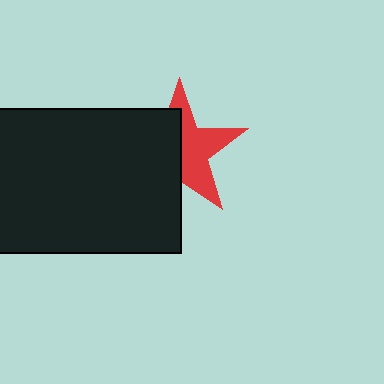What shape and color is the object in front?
The object in front is a black rectangle.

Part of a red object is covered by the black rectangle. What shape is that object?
It is a star.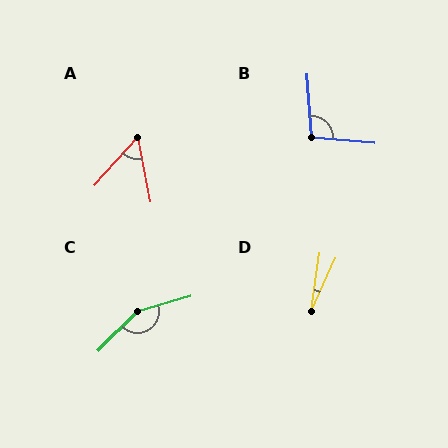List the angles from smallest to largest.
D (16°), A (53°), B (99°), C (151°).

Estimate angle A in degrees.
Approximately 53 degrees.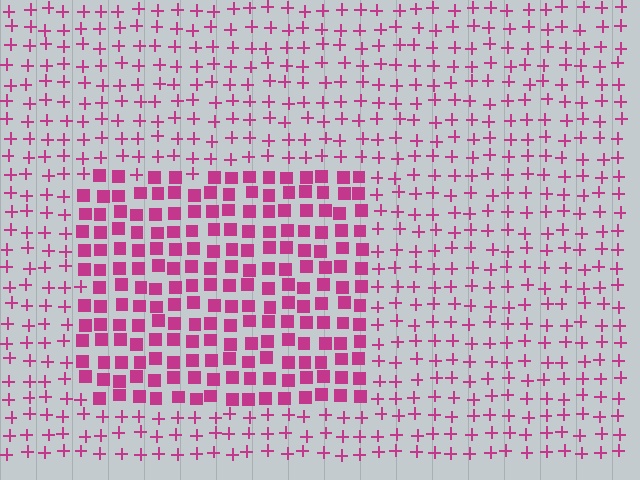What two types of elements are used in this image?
The image uses squares inside the rectangle region and plus signs outside it.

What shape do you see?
I see a rectangle.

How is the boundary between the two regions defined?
The boundary is defined by a change in element shape: squares inside vs. plus signs outside. All elements share the same color and spacing.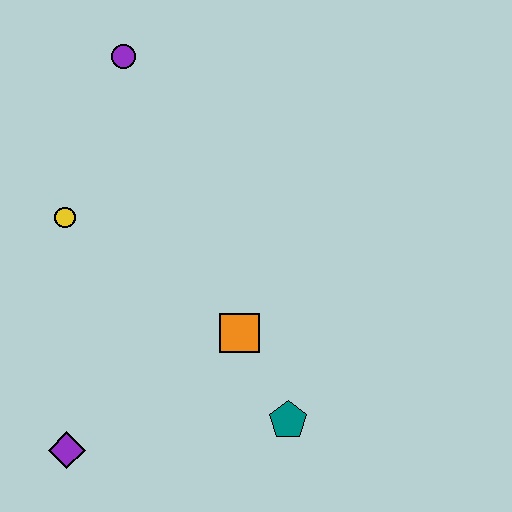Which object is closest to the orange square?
The teal pentagon is closest to the orange square.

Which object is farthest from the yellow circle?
The teal pentagon is farthest from the yellow circle.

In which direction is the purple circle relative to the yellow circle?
The purple circle is above the yellow circle.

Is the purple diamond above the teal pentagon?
No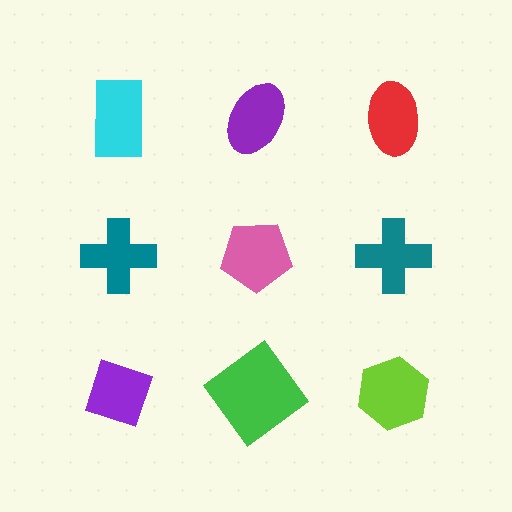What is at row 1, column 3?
A red ellipse.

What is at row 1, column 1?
A cyan rectangle.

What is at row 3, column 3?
A lime hexagon.